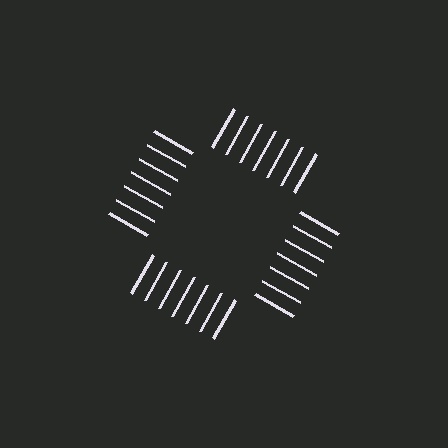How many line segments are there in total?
28 — 7 along each of the 4 edges.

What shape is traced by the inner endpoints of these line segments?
An illusory square — the line segments terminate on its edges but no continuous stroke is drawn.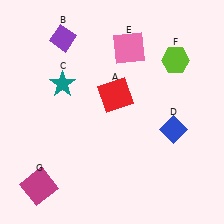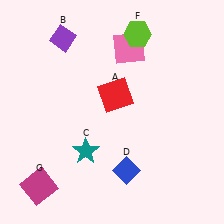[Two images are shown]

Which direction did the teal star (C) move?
The teal star (C) moved down.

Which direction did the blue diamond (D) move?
The blue diamond (D) moved left.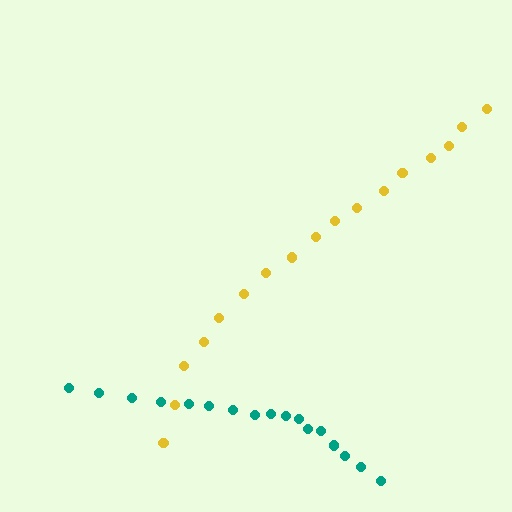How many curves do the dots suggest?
There are 2 distinct paths.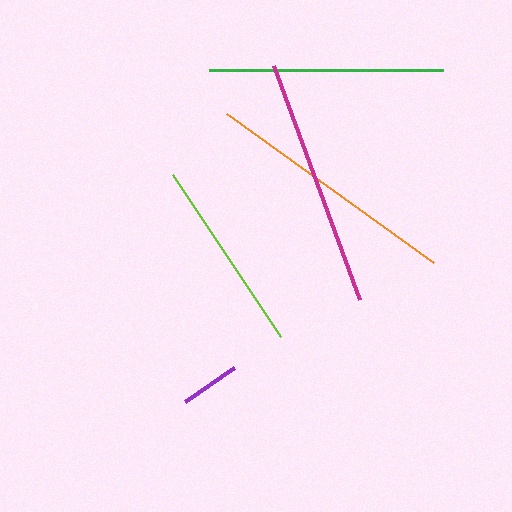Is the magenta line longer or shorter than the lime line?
The magenta line is longer than the lime line.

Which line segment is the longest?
The orange line is the longest at approximately 255 pixels.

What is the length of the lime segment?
The lime segment is approximately 194 pixels long.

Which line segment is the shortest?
The purple line is the shortest at approximately 60 pixels.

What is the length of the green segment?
The green segment is approximately 234 pixels long.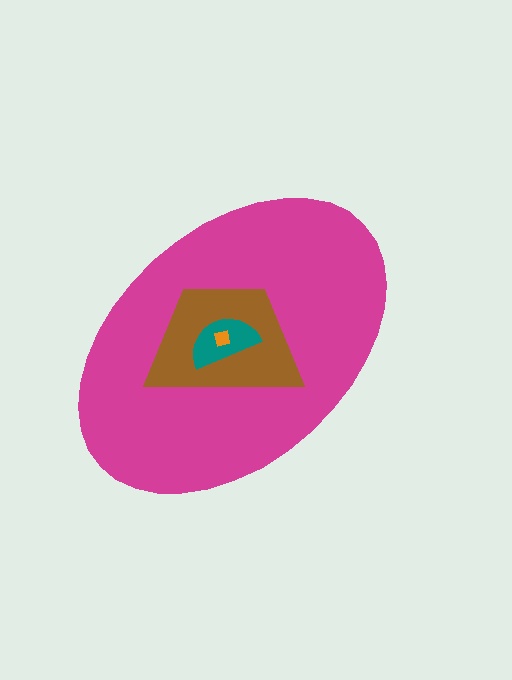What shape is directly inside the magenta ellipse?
The brown trapezoid.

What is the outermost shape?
The magenta ellipse.